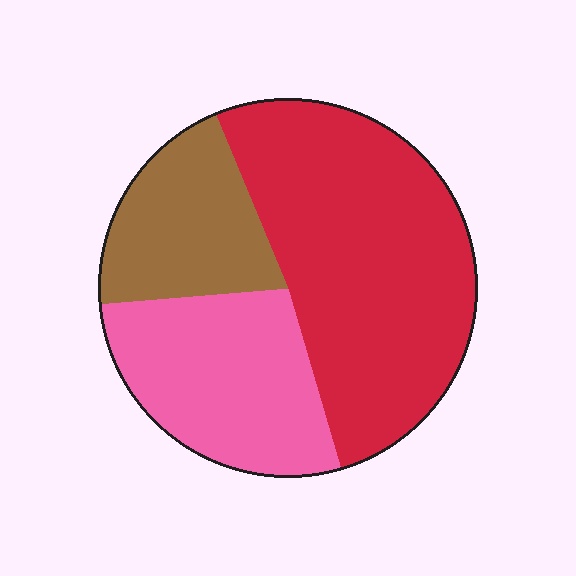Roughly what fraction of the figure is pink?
Pink covers 28% of the figure.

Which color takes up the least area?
Brown, at roughly 20%.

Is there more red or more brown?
Red.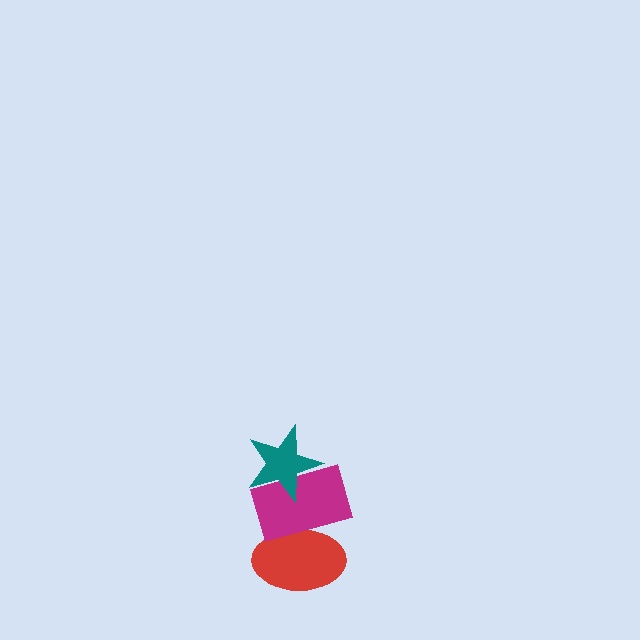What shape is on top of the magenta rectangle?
The teal star is on top of the magenta rectangle.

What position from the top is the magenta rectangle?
The magenta rectangle is 2nd from the top.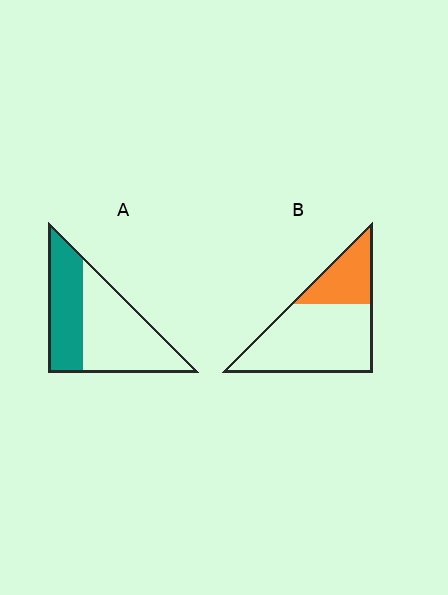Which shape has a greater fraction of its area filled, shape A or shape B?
Shape A.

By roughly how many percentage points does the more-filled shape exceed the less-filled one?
By roughly 10 percentage points (A over B).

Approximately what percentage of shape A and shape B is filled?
A is approximately 40% and B is approximately 30%.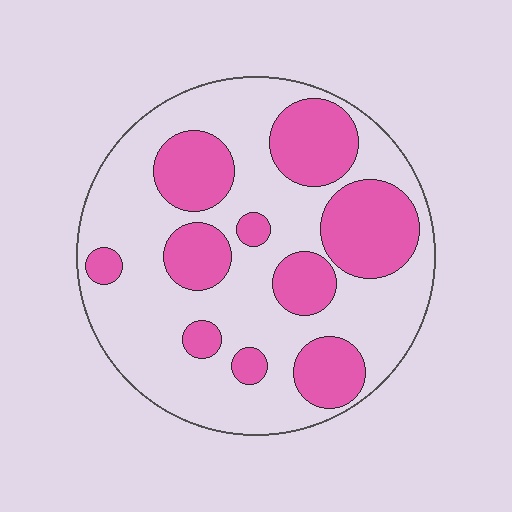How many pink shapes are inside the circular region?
10.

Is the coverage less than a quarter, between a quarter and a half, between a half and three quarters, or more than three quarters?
Between a quarter and a half.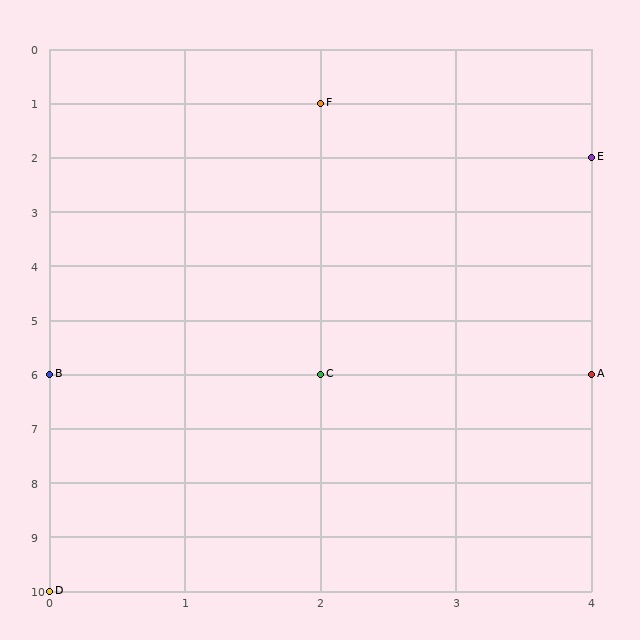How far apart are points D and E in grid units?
Points D and E are 4 columns and 8 rows apart (about 8.9 grid units diagonally).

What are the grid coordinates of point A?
Point A is at grid coordinates (4, 6).